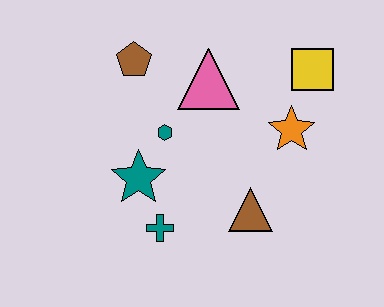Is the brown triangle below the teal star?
Yes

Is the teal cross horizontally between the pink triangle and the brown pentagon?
Yes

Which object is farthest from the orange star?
The brown pentagon is farthest from the orange star.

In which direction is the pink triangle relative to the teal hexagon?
The pink triangle is above the teal hexagon.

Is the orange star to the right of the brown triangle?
Yes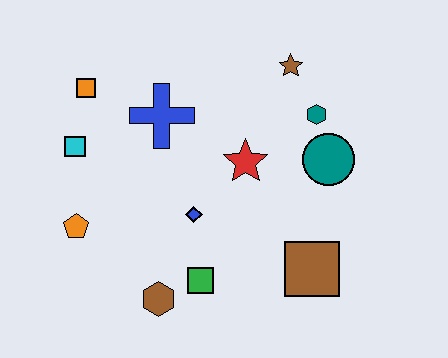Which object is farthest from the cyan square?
The brown square is farthest from the cyan square.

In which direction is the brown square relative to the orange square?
The brown square is to the right of the orange square.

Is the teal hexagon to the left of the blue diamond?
No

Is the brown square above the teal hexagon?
No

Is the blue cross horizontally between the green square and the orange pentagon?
Yes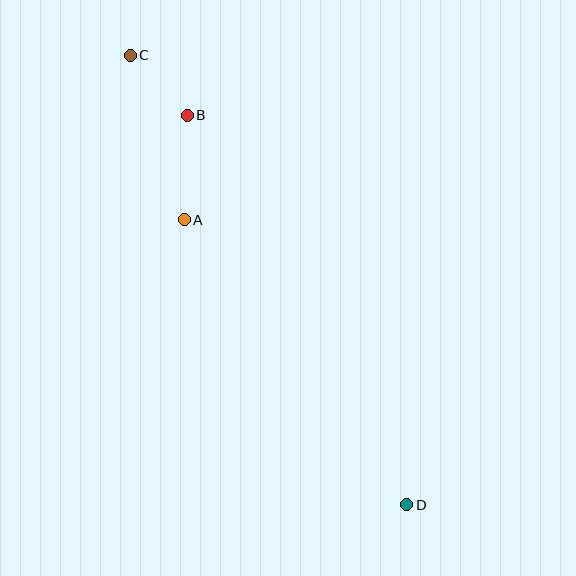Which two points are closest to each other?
Points B and C are closest to each other.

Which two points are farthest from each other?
Points C and D are farthest from each other.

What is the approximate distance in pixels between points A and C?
The distance between A and C is approximately 173 pixels.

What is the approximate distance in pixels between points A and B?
The distance between A and B is approximately 104 pixels.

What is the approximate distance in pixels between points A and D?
The distance between A and D is approximately 362 pixels.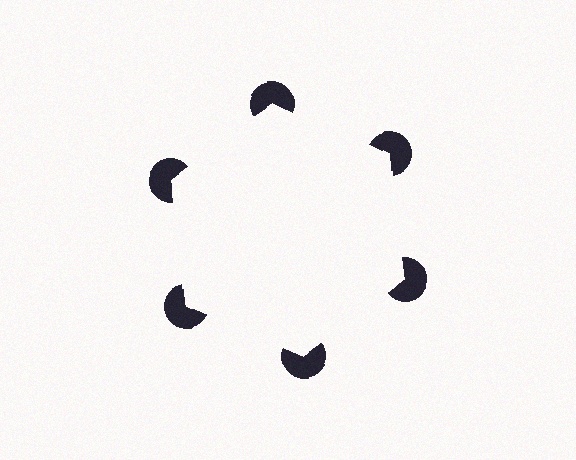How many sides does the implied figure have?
6 sides.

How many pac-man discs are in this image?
There are 6 — one at each vertex of the illusory hexagon.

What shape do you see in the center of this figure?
An illusory hexagon — its edges are inferred from the aligned wedge cuts in the pac-man discs, not physically drawn.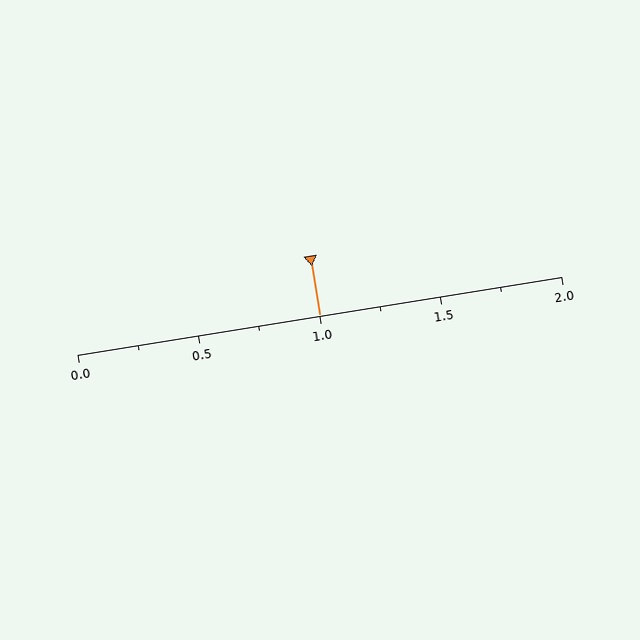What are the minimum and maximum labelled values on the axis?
The axis runs from 0.0 to 2.0.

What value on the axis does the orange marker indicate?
The marker indicates approximately 1.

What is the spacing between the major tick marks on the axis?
The major ticks are spaced 0.5 apart.